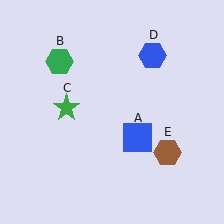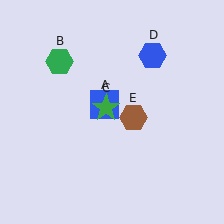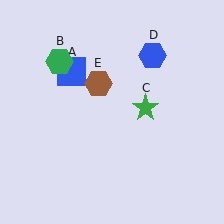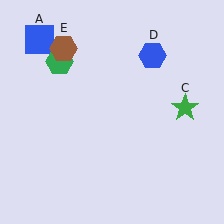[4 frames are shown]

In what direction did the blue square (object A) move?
The blue square (object A) moved up and to the left.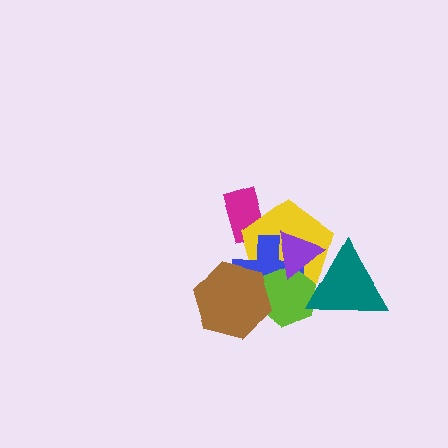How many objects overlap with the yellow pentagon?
6 objects overlap with the yellow pentagon.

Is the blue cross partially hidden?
Yes, it is partially covered by another shape.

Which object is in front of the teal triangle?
The purple triangle is in front of the teal triangle.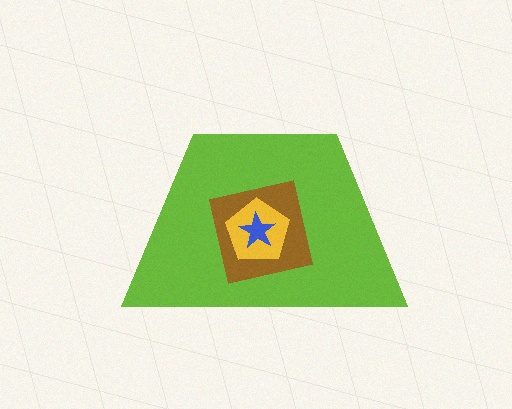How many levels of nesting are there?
4.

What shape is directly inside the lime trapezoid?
The brown square.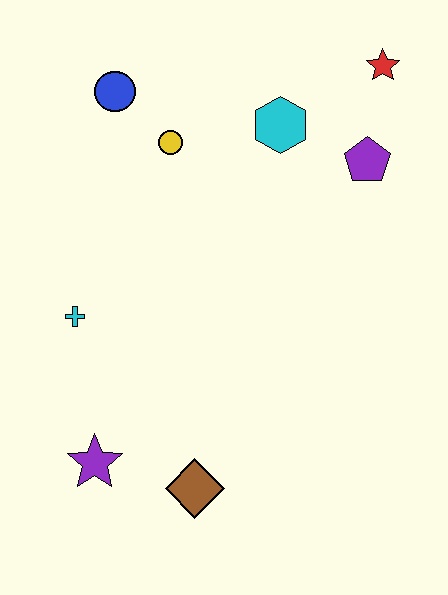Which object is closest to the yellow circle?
The blue circle is closest to the yellow circle.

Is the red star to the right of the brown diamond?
Yes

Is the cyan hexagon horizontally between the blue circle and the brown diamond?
No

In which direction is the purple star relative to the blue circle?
The purple star is below the blue circle.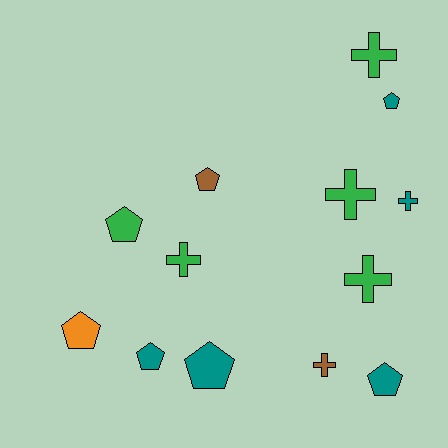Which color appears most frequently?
Green, with 5 objects.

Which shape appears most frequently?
Pentagon, with 7 objects.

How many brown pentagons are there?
There is 1 brown pentagon.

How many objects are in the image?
There are 13 objects.